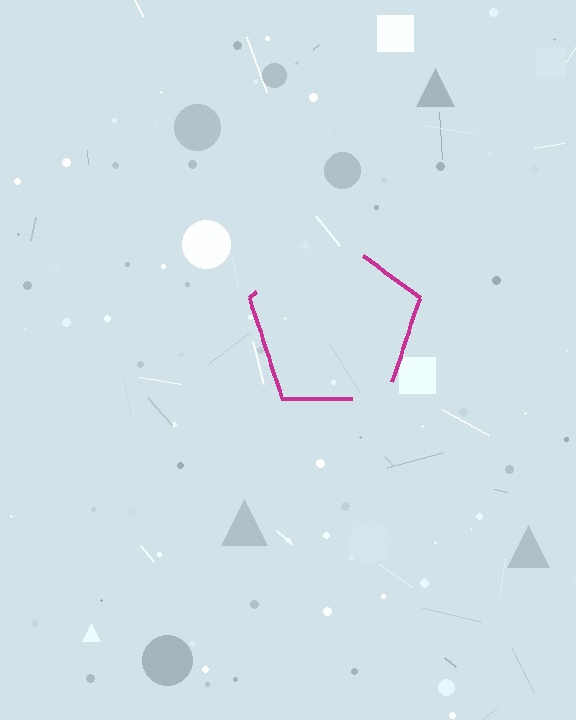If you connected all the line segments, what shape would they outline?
They would outline a pentagon.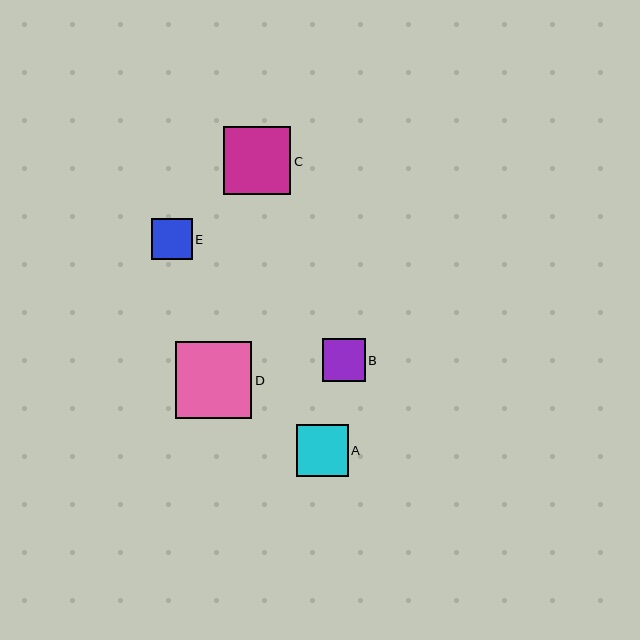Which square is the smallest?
Square E is the smallest with a size of approximately 41 pixels.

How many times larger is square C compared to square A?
Square C is approximately 1.3 times the size of square A.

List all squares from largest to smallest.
From largest to smallest: D, C, A, B, E.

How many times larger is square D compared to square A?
Square D is approximately 1.5 times the size of square A.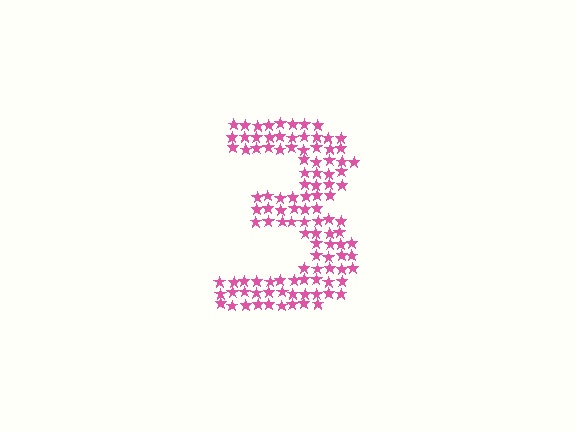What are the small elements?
The small elements are stars.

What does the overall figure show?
The overall figure shows the digit 3.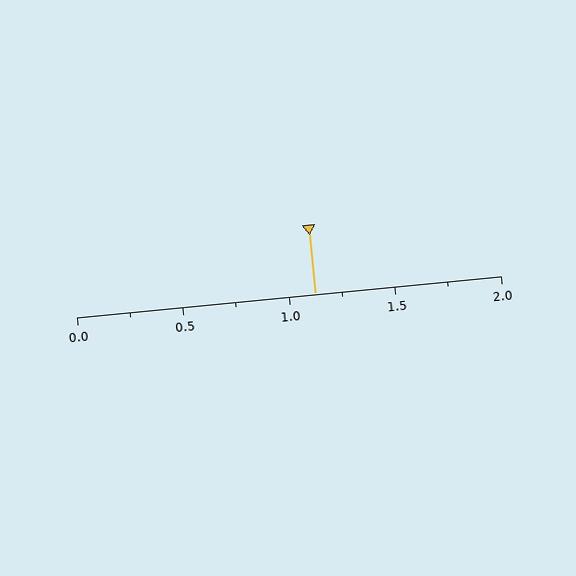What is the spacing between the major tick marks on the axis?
The major ticks are spaced 0.5 apart.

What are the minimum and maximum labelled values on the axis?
The axis runs from 0.0 to 2.0.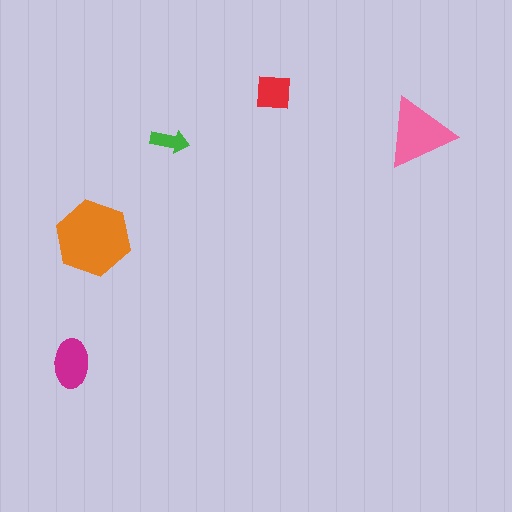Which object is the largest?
The orange hexagon.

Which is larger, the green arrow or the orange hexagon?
The orange hexagon.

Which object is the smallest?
The green arrow.